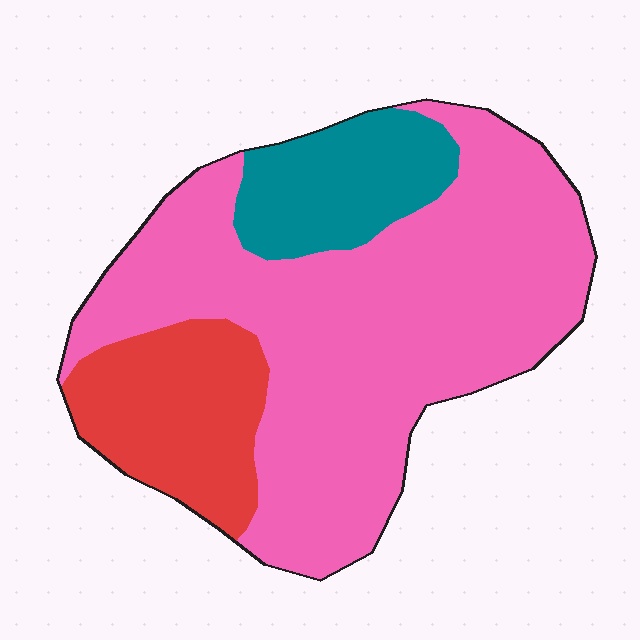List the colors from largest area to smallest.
From largest to smallest: pink, red, teal.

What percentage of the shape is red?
Red takes up about one fifth (1/5) of the shape.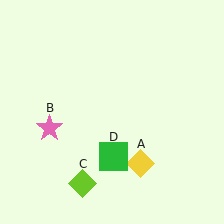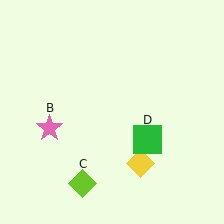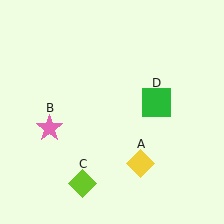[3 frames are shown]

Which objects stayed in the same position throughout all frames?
Yellow diamond (object A) and pink star (object B) and lime diamond (object C) remained stationary.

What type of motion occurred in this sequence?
The green square (object D) rotated counterclockwise around the center of the scene.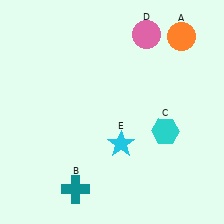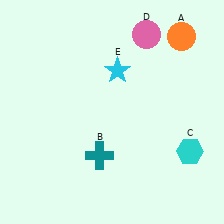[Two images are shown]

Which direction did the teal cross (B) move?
The teal cross (B) moved up.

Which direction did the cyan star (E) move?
The cyan star (E) moved up.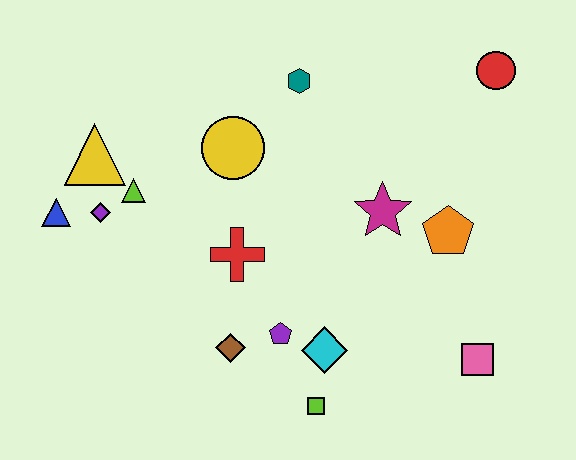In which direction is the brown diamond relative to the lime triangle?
The brown diamond is below the lime triangle.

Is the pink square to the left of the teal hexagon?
No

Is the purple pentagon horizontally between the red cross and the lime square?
Yes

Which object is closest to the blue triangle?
The purple diamond is closest to the blue triangle.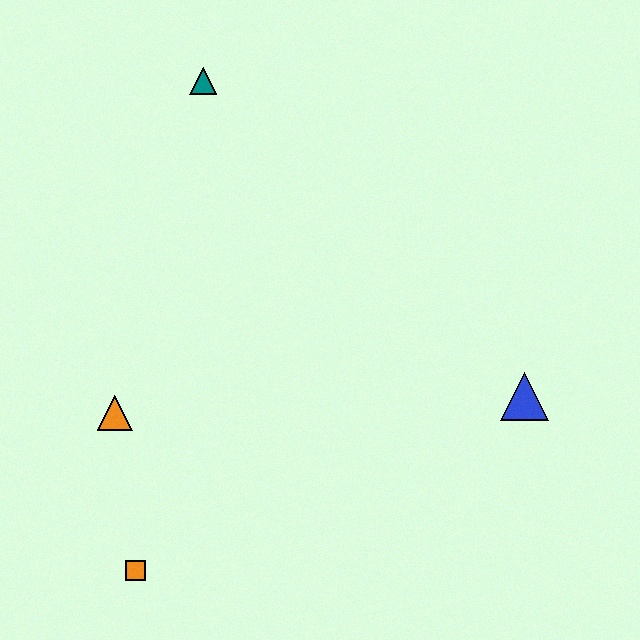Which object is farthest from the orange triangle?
The blue triangle is farthest from the orange triangle.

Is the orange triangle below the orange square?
No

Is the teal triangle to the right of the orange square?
Yes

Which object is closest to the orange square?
The orange triangle is closest to the orange square.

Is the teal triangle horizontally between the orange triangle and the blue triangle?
Yes